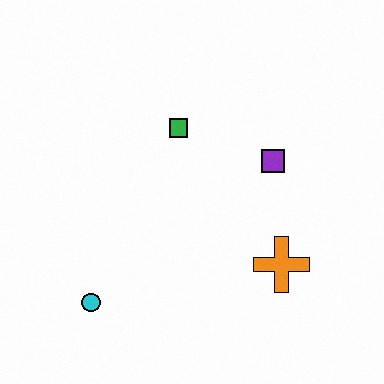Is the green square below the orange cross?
No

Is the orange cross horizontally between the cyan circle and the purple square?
No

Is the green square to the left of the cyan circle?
No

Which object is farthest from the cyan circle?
The purple square is farthest from the cyan circle.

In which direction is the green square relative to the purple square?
The green square is to the left of the purple square.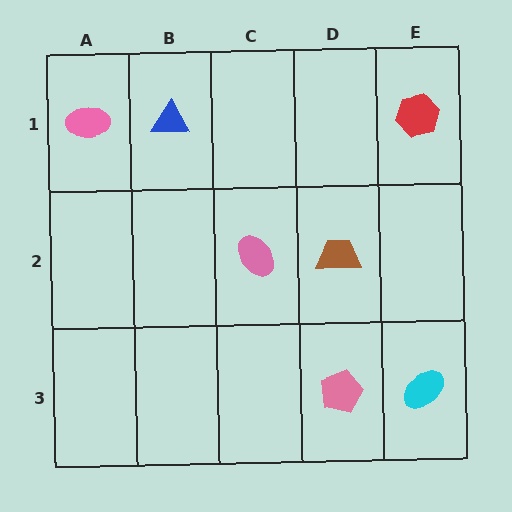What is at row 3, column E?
A cyan ellipse.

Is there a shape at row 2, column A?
No, that cell is empty.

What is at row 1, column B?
A blue triangle.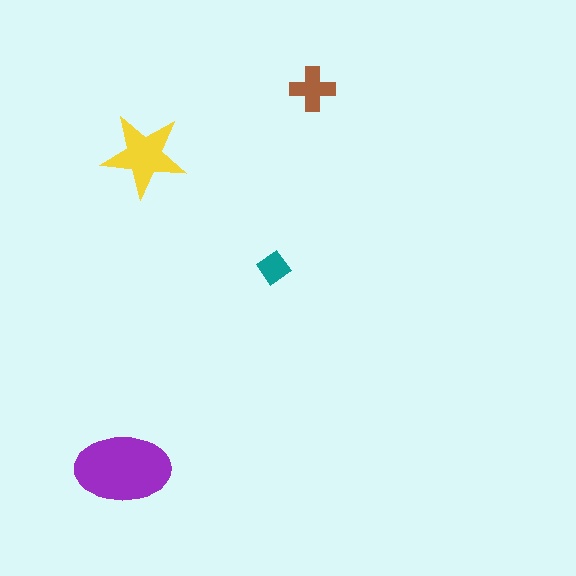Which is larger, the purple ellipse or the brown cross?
The purple ellipse.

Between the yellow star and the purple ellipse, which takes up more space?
The purple ellipse.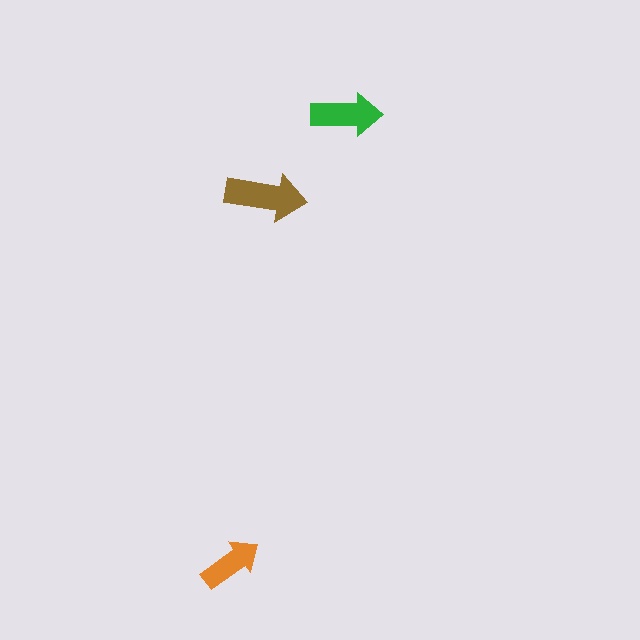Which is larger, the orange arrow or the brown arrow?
The brown one.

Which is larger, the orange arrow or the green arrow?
The green one.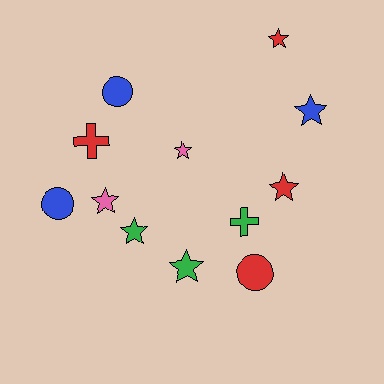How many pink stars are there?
There are 2 pink stars.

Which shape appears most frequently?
Star, with 7 objects.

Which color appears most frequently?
Red, with 4 objects.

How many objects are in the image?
There are 12 objects.